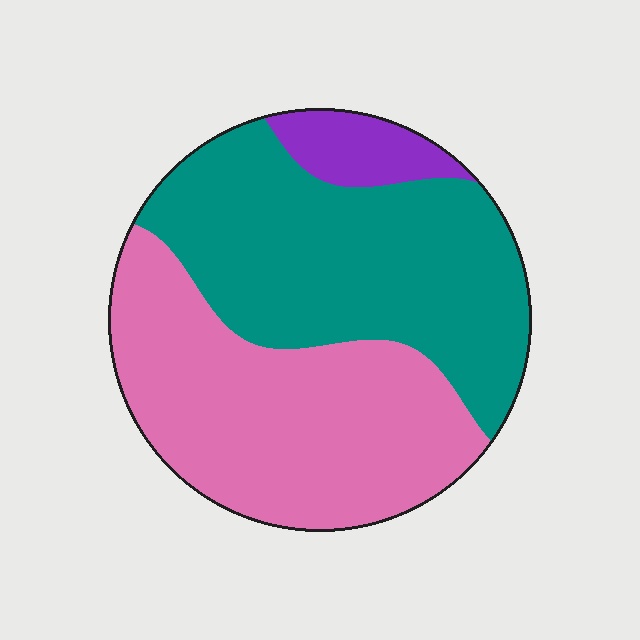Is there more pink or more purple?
Pink.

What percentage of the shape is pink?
Pink takes up between a third and a half of the shape.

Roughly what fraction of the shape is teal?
Teal takes up about one half (1/2) of the shape.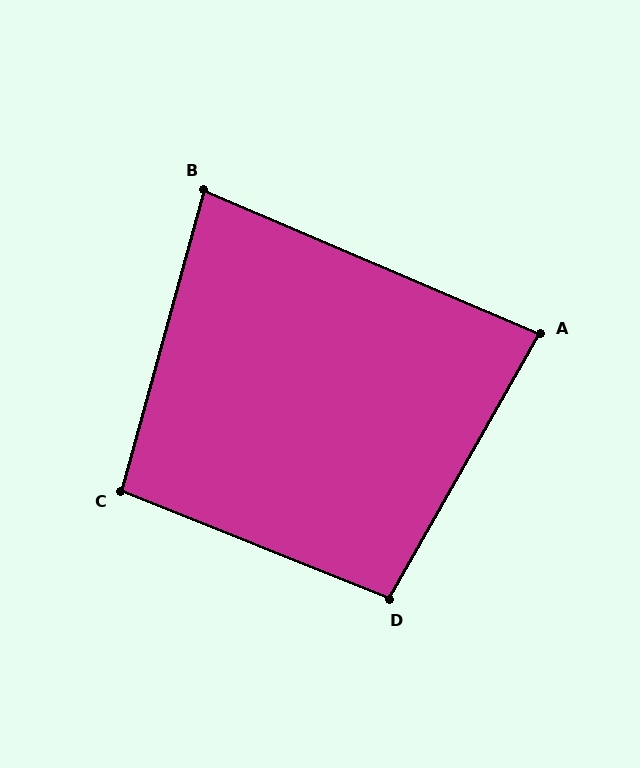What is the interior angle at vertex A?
Approximately 83 degrees (acute).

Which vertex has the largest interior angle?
D, at approximately 98 degrees.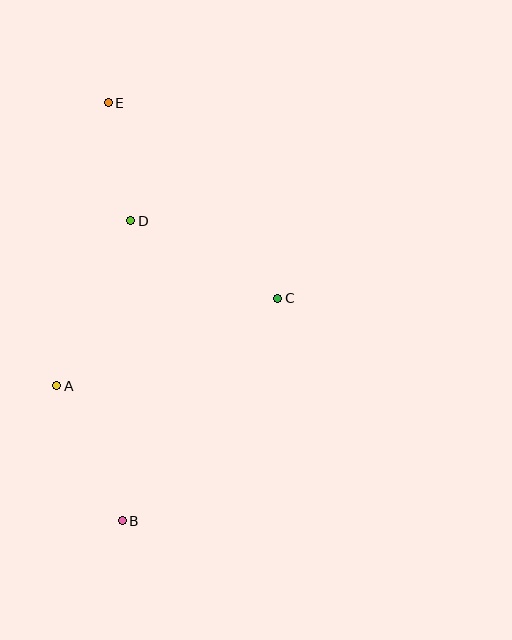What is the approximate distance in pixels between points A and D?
The distance between A and D is approximately 180 pixels.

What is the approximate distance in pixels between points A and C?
The distance between A and C is approximately 237 pixels.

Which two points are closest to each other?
Points D and E are closest to each other.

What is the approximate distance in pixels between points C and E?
The distance between C and E is approximately 259 pixels.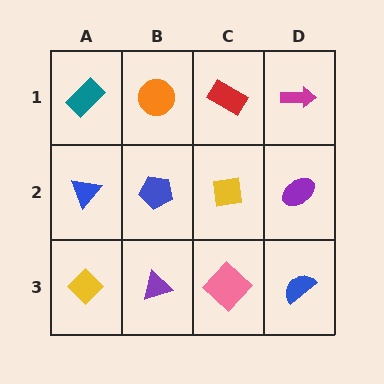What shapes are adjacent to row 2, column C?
A red rectangle (row 1, column C), a pink diamond (row 3, column C), a blue pentagon (row 2, column B), a purple ellipse (row 2, column D).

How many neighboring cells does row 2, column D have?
3.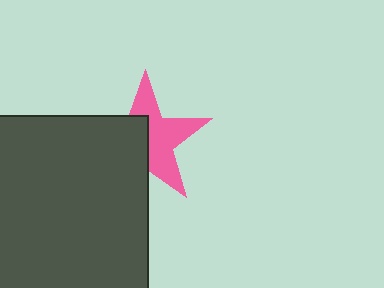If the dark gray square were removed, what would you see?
You would see the complete pink star.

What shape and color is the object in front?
The object in front is a dark gray square.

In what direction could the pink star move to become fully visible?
The pink star could move toward the upper-right. That would shift it out from behind the dark gray square entirely.